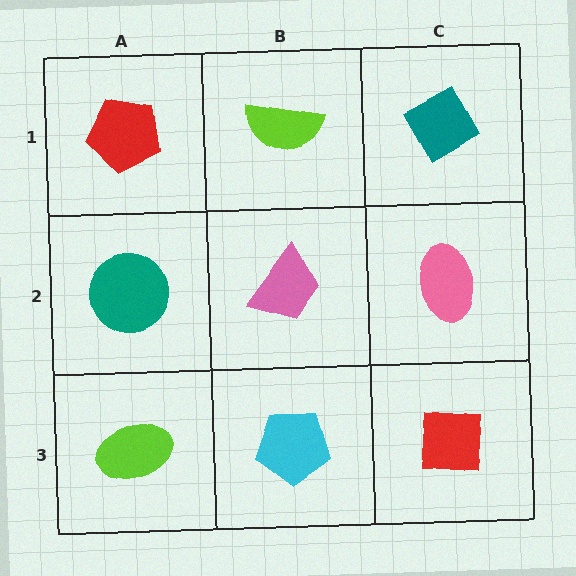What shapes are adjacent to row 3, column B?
A pink trapezoid (row 2, column B), a lime ellipse (row 3, column A), a red square (row 3, column C).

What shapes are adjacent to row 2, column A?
A red pentagon (row 1, column A), a lime ellipse (row 3, column A), a pink trapezoid (row 2, column B).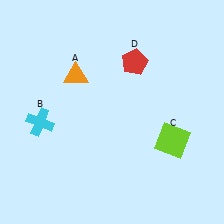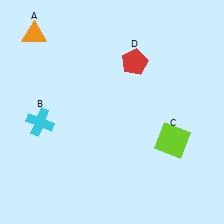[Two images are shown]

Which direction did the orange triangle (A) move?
The orange triangle (A) moved left.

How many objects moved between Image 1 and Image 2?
1 object moved between the two images.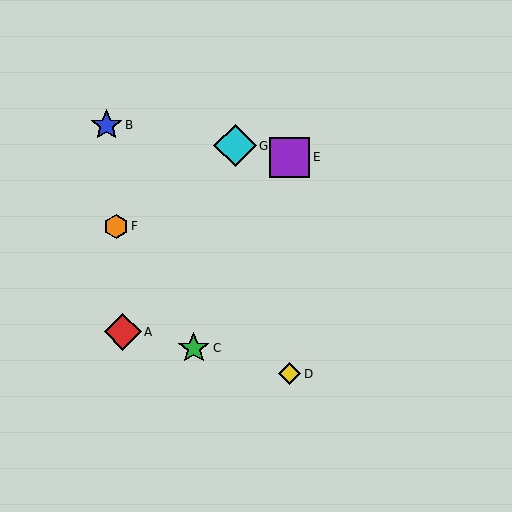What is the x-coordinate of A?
Object A is at x≈123.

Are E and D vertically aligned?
Yes, both are at x≈290.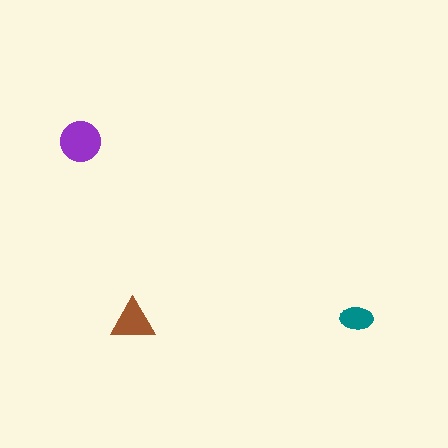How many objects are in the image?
There are 3 objects in the image.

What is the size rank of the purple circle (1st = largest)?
1st.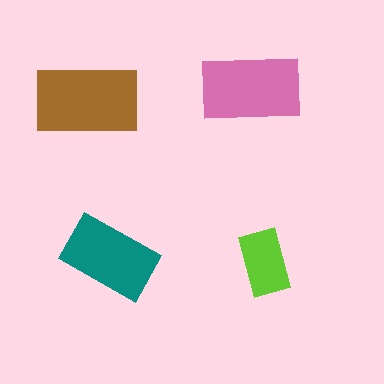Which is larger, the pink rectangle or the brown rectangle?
The brown one.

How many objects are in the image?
There are 4 objects in the image.